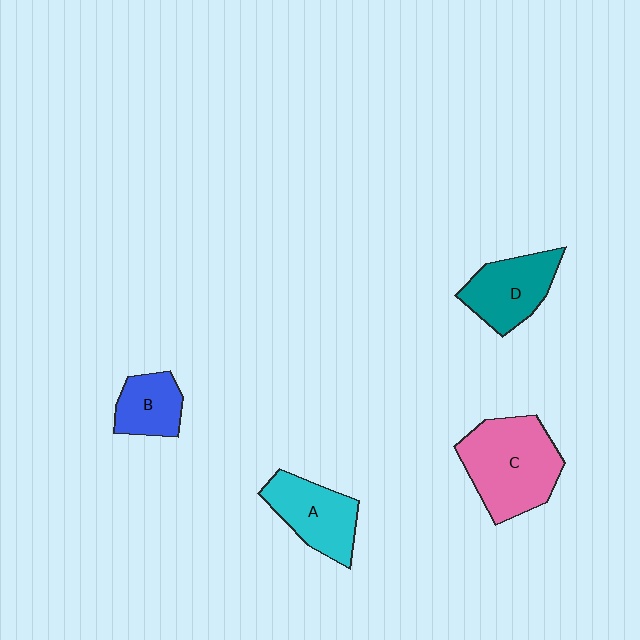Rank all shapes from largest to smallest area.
From largest to smallest: C (pink), A (cyan), D (teal), B (blue).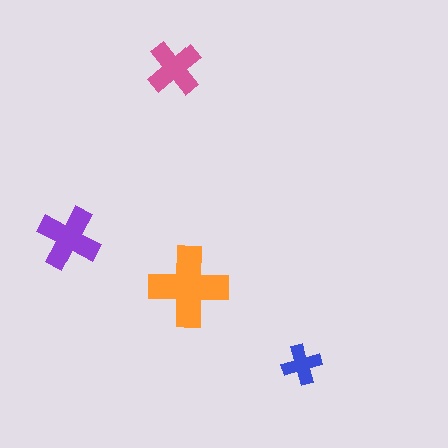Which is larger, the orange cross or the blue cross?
The orange one.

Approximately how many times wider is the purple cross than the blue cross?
About 1.5 times wider.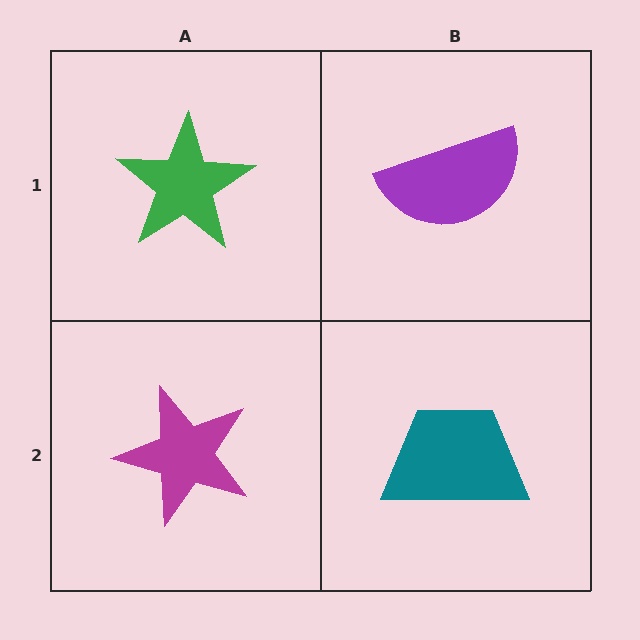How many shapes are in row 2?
2 shapes.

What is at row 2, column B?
A teal trapezoid.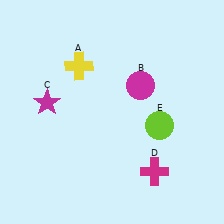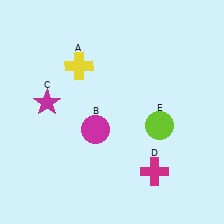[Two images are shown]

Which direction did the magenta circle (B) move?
The magenta circle (B) moved left.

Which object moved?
The magenta circle (B) moved left.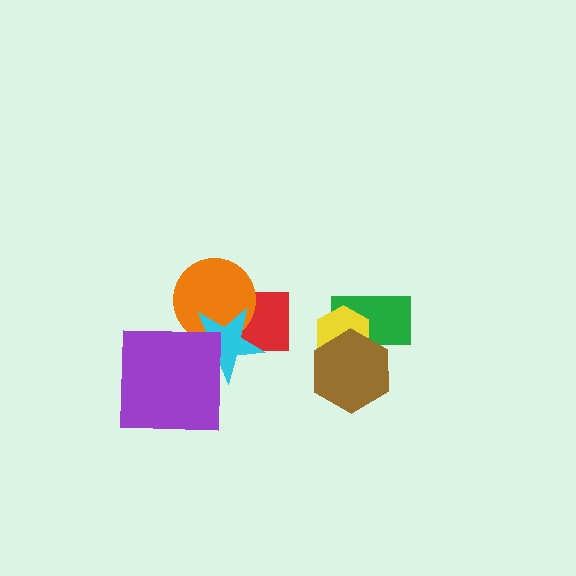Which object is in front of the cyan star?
The purple square is in front of the cyan star.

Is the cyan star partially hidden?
Yes, it is partially covered by another shape.